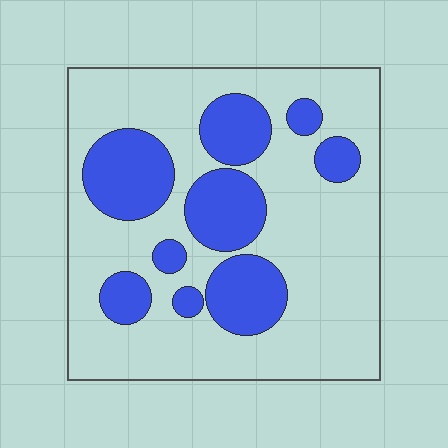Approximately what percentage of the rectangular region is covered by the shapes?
Approximately 30%.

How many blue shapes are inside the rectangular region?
9.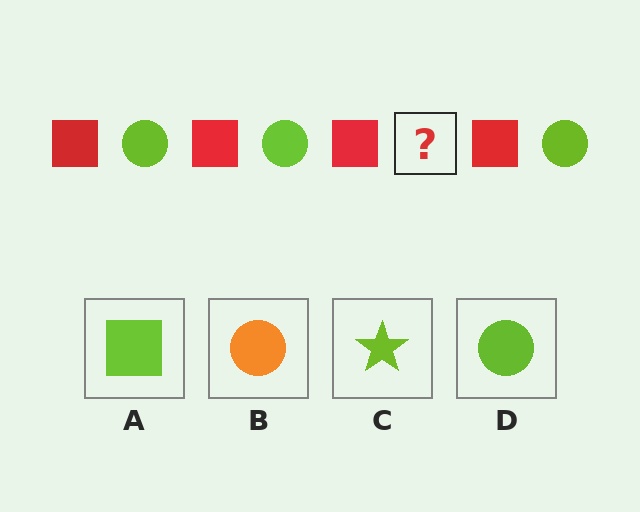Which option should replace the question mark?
Option D.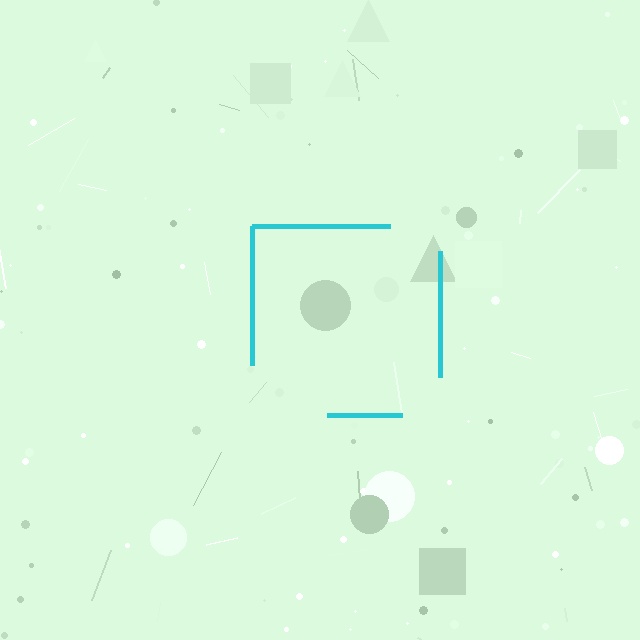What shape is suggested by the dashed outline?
The dashed outline suggests a square.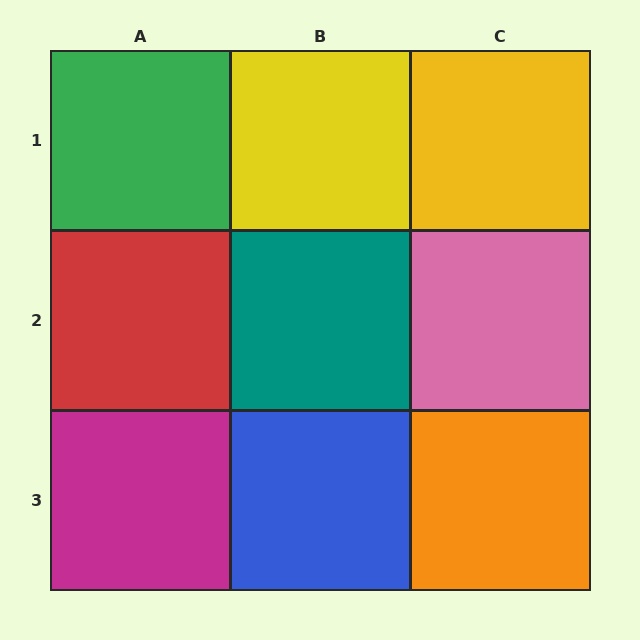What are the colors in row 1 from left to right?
Green, yellow, yellow.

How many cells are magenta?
1 cell is magenta.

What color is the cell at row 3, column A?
Magenta.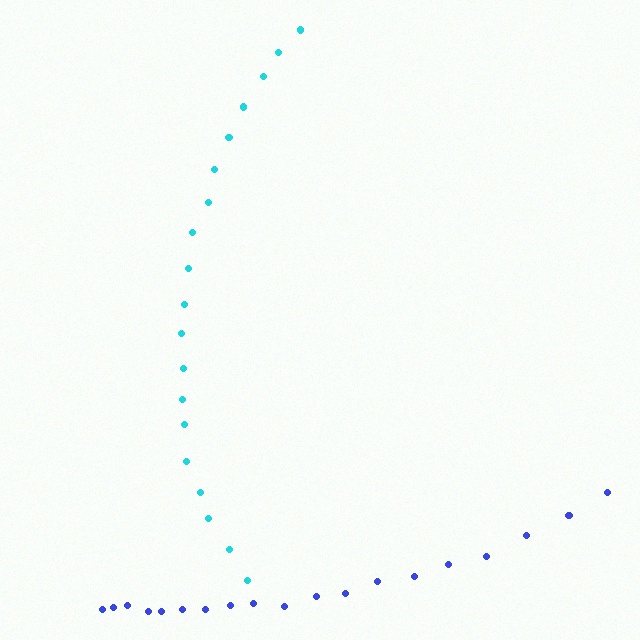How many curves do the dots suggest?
There are 2 distinct paths.